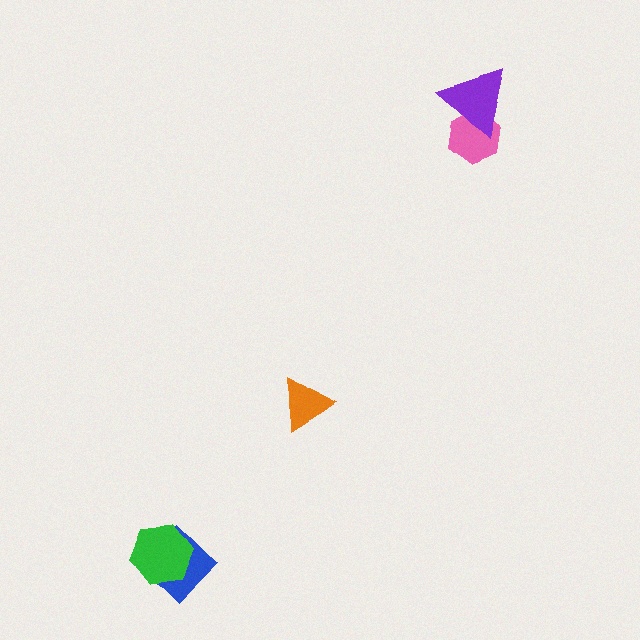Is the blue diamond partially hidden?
Yes, it is partially covered by another shape.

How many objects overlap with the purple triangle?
1 object overlaps with the purple triangle.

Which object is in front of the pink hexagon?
The purple triangle is in front of the pink hexagon.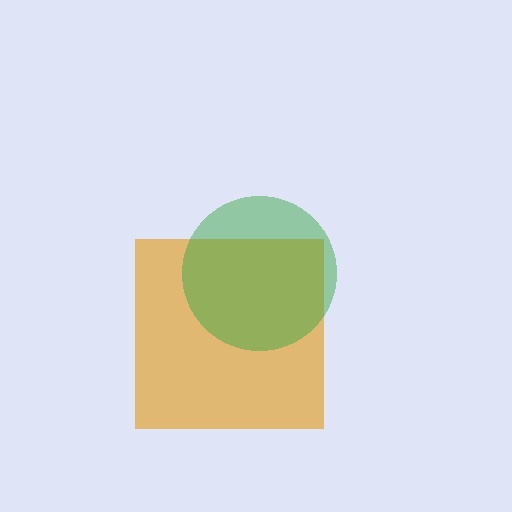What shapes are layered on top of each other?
The layered shapes are: an orange square, a green circle.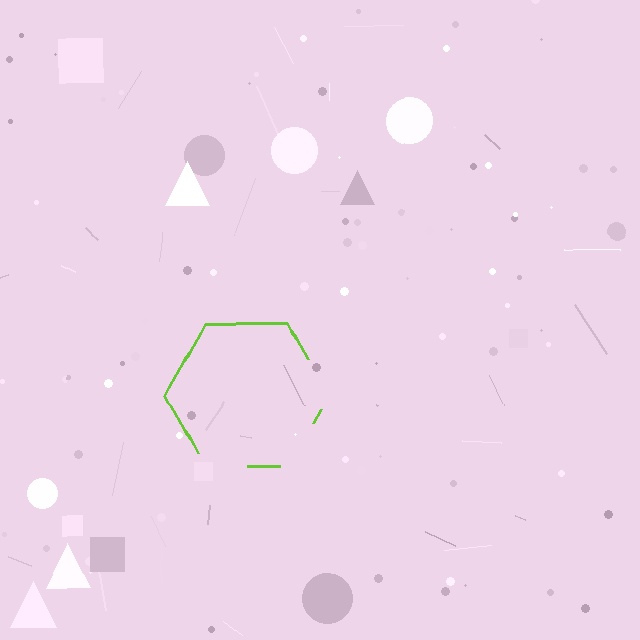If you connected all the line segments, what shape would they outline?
They would outline a hexagon.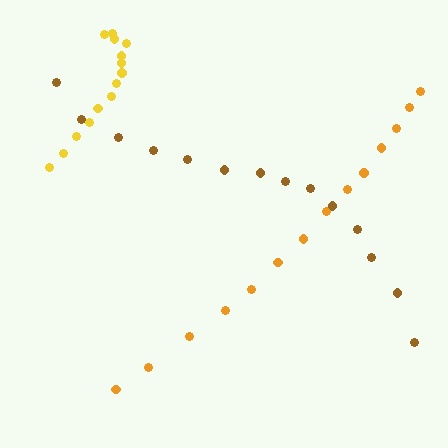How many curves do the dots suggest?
There are 3 distinct paths.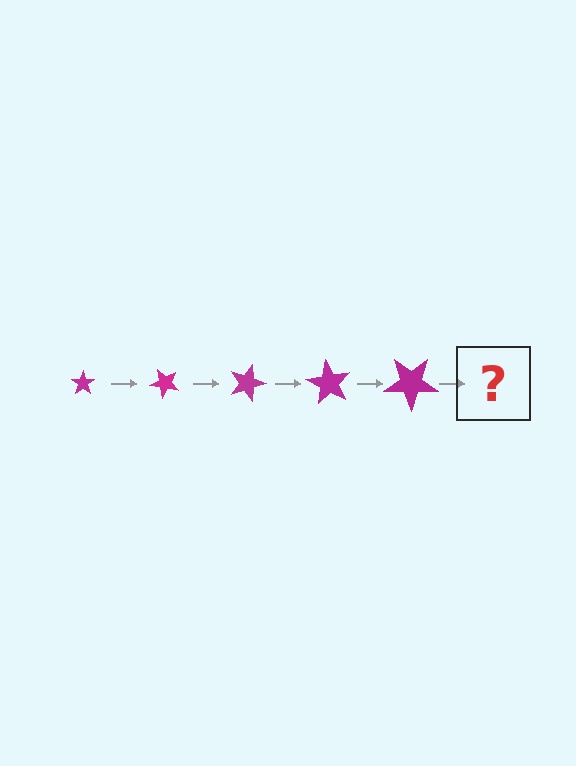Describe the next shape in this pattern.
It should be a star, larger than the previous one and rotated 225 degrees from the start.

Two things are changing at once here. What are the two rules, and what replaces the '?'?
The two rules are that the star grows larger each step and it rotates 45 degrees each step. The '?' should be a star, larger than the previous one and rotated 225 degrees from the start.